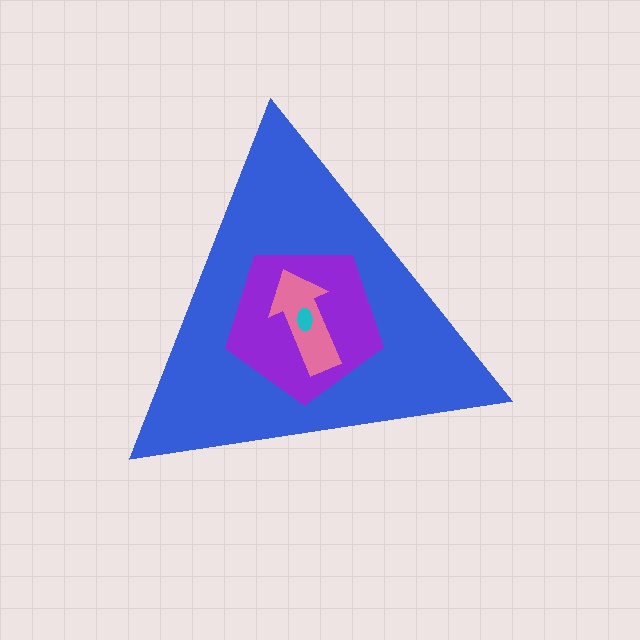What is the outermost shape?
The blue triangle.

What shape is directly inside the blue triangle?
The purple pentagon.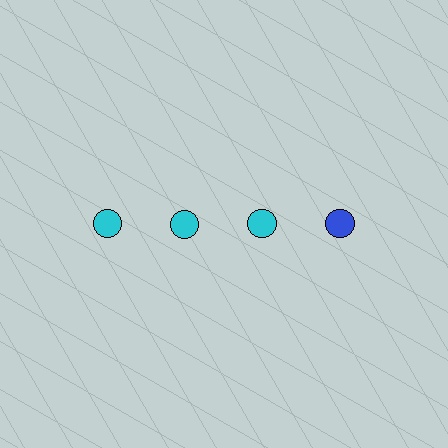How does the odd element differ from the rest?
It has a different color: blue instead of cyan.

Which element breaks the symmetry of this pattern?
The blue circle in the top row, second from right column breaks the symmetry. All other shapes are cyan circles.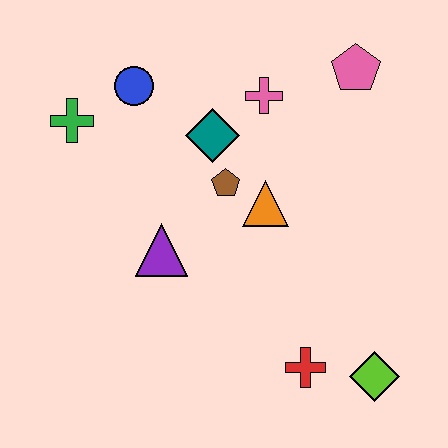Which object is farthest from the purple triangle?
The pink pentagon is farthest from the purple triangle.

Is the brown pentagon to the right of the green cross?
Yes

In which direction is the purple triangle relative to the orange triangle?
The purple triangle is to the left of the orange triangle.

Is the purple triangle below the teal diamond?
Yes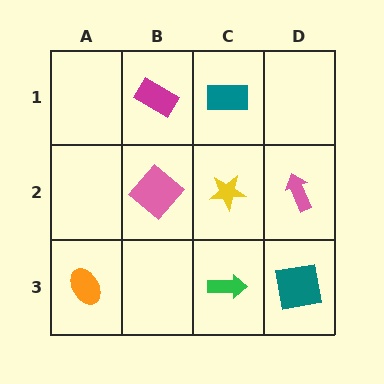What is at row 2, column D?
A pink arrow.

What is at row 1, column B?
A magenta rectangle.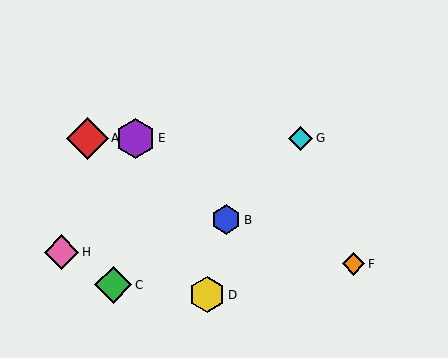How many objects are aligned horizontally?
3 objects (A, E, G) are aligned horizontally.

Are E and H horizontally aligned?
No, E is at y≈138 and H is at y≈252.